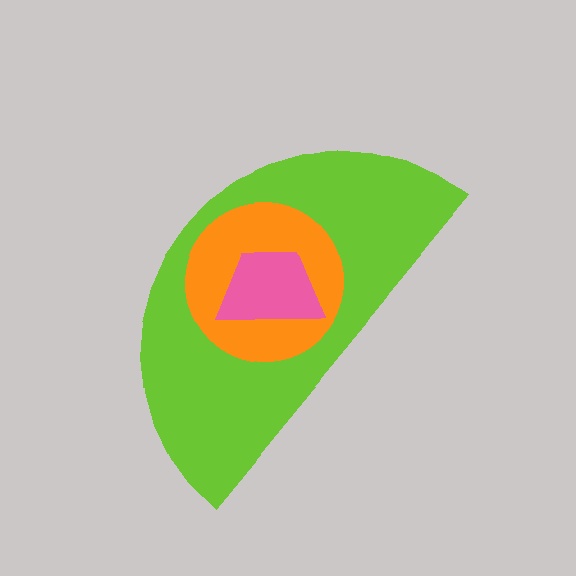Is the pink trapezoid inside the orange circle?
Yes.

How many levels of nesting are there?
3.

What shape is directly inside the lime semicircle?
The orange circle.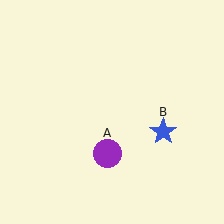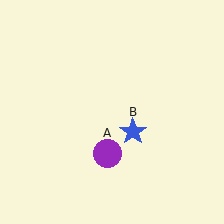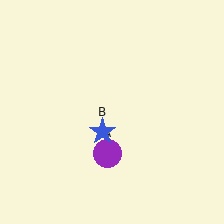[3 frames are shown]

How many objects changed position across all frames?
1 object changed position: blue star (object B).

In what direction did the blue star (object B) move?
The blue star (object B) moved left.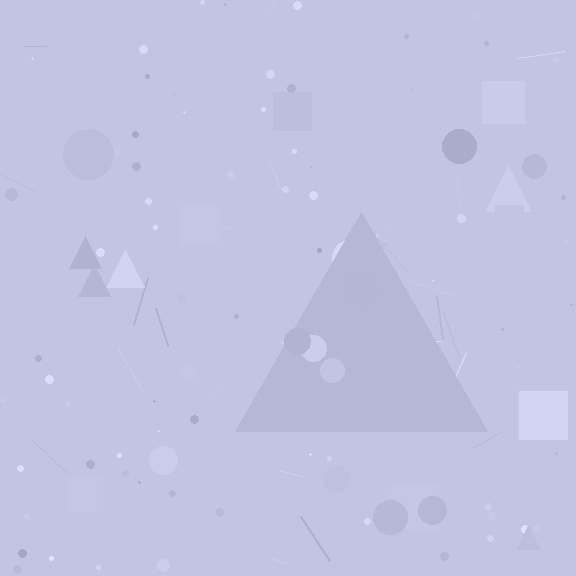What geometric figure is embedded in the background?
A triangle is embedded in the background.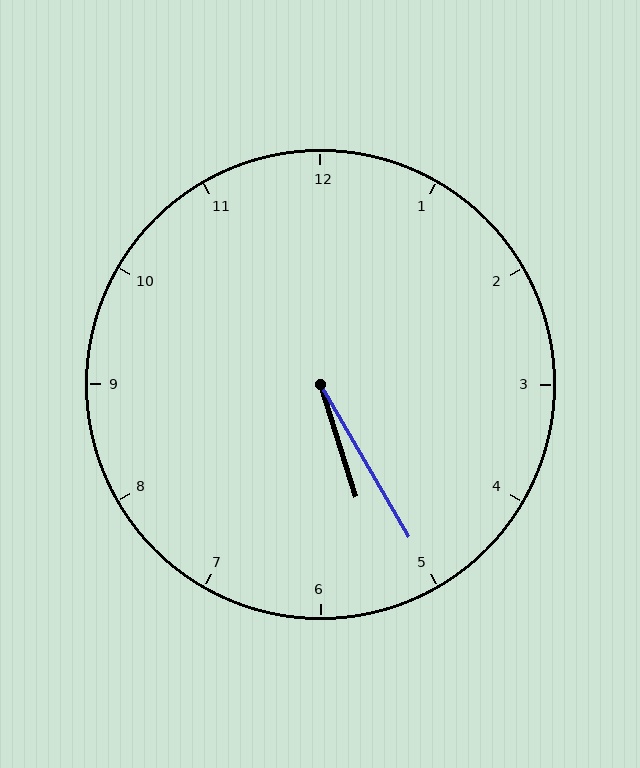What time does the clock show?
5:25.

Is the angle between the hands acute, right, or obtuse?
It is acute.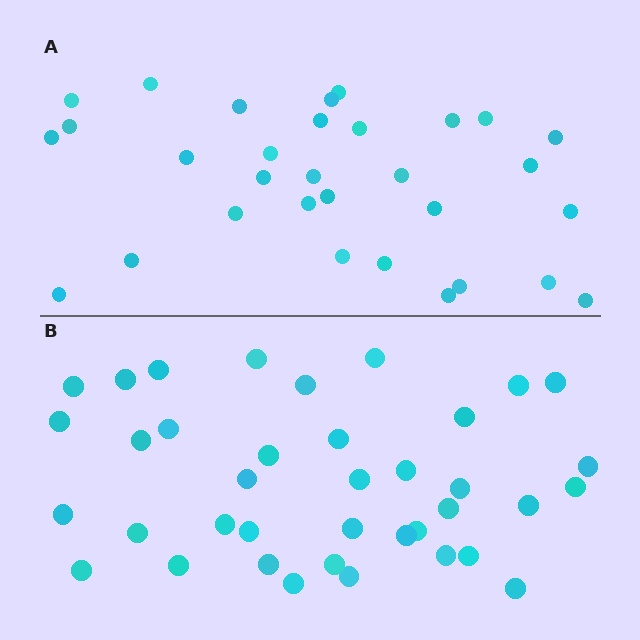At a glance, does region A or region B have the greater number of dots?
Region B (the bottom region) has more dots.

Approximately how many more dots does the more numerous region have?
Region B has roughly 8 or so more dots than region A.